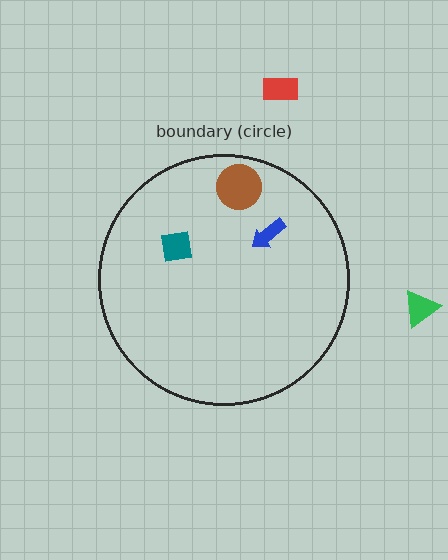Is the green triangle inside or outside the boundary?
Outside.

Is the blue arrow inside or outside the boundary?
Inside.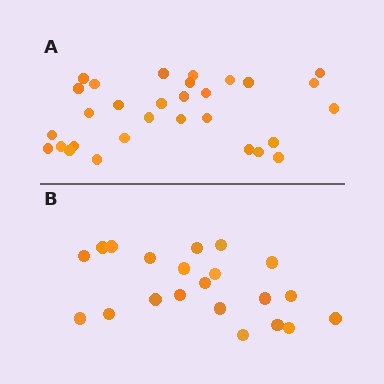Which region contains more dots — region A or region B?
Region A (the top region) has more dots.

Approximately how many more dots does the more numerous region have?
Region A has roughly 8 or so more dots than region B.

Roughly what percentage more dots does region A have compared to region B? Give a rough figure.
About 45% more.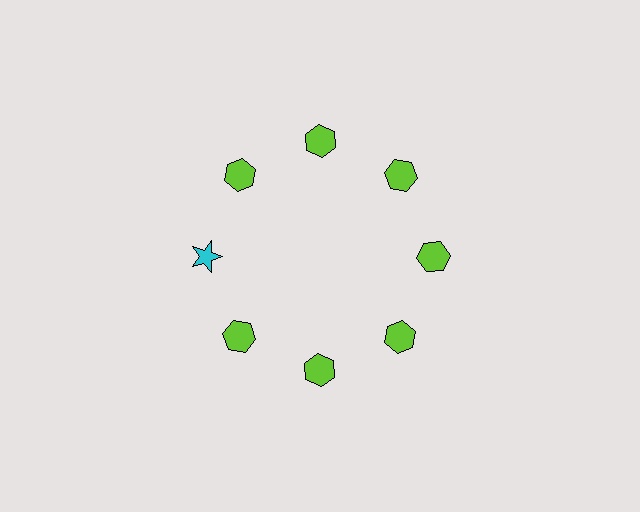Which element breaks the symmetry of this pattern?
The cyan star at roughly the 9 o'clock position breaks the symmetry. All other shapes are lime hexagons.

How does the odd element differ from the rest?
It differs in both color (cyan instead of lime) and shape (star instead of hexagon).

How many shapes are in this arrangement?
There are 8 shapes arranged in a ring pattern.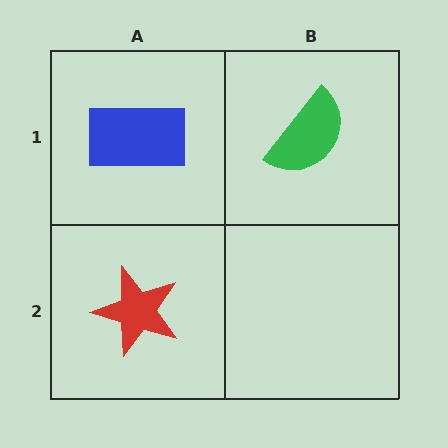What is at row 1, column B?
A green semicircle.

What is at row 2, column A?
A red star.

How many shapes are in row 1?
2 shapes.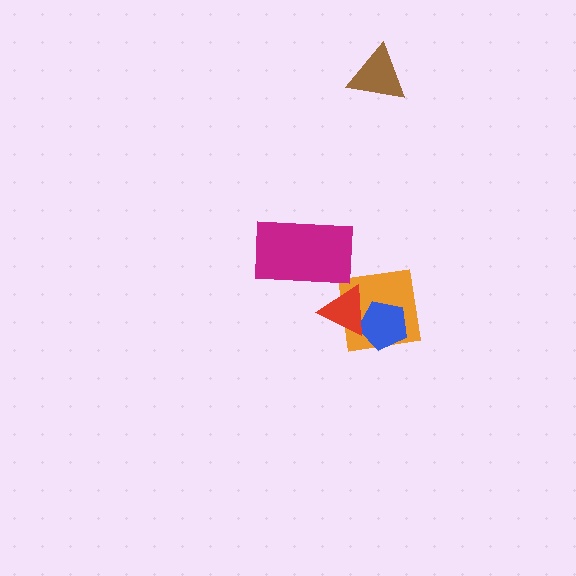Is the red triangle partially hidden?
No, no other shape covers it.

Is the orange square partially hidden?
Yes, it is partially covered by another shape.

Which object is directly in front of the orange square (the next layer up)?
The blue pentagon is directly in front of the orange square.